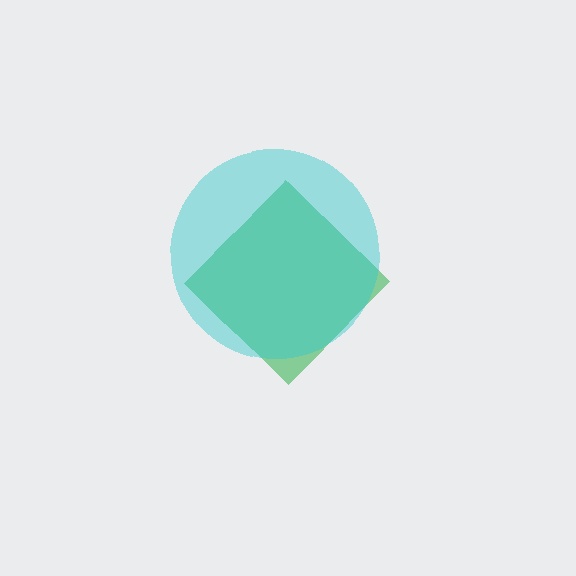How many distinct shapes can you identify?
There are 2 distinct shapes: a green diamond, a cyan circle.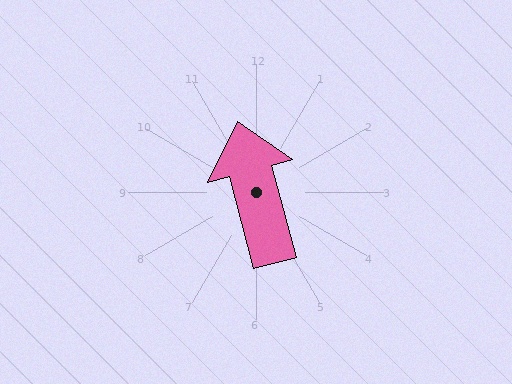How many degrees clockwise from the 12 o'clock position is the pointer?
Approximately 345 degrees.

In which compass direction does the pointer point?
North.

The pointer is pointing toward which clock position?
Roughly 11 o'clock.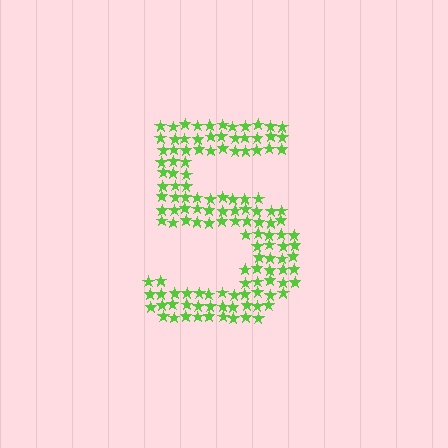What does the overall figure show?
The overall figure shows the digit 5.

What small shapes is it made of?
It is made of small stars.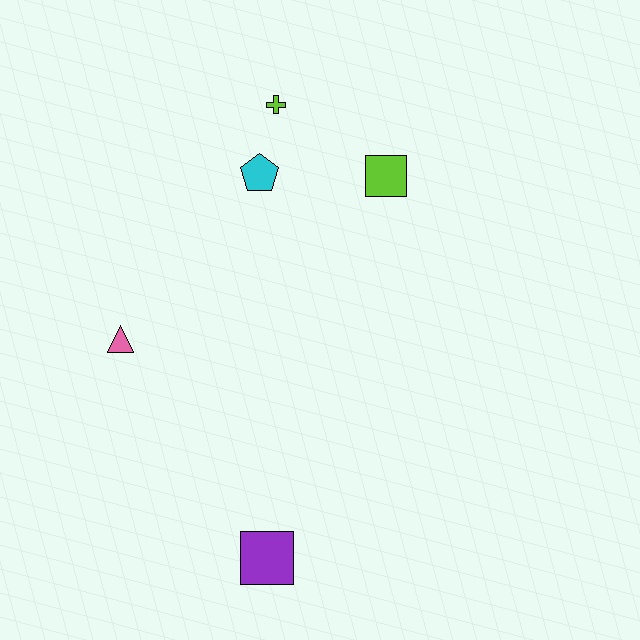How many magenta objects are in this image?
There are no magenta objects.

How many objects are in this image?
There are 5 objects.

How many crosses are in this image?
There is 1 cross.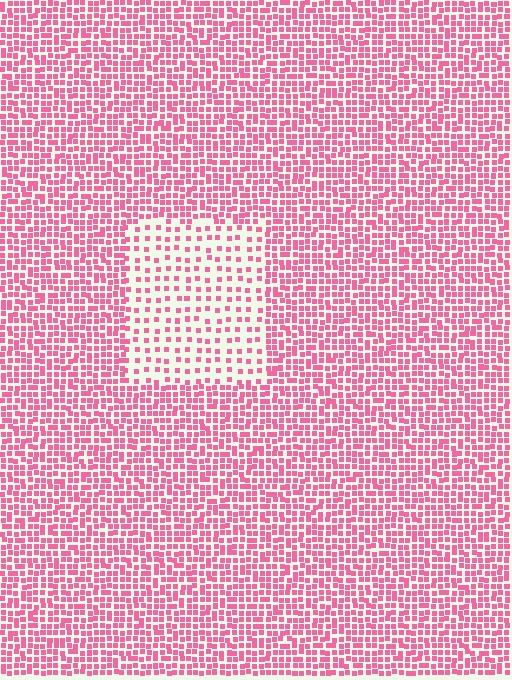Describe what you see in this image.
The image contains small pink elements arranged at two different densities. A rectangle-shaped region is visible where the elements are less densely packed than the surrounding area.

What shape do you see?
I see a rectangle.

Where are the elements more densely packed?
The elements are more densely packed outside the rectangle boundary.